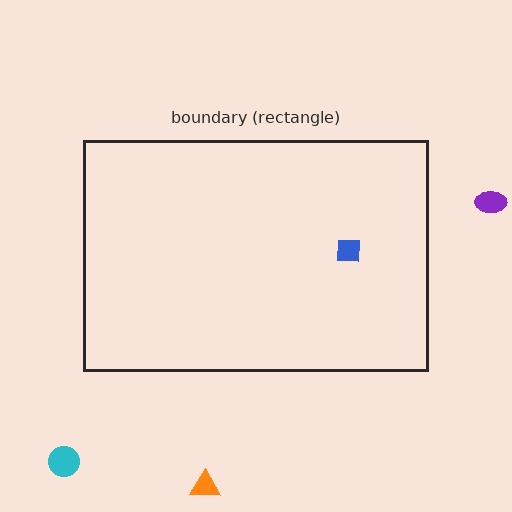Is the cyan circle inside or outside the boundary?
Outside.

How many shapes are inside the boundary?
1 inside, 3 outside.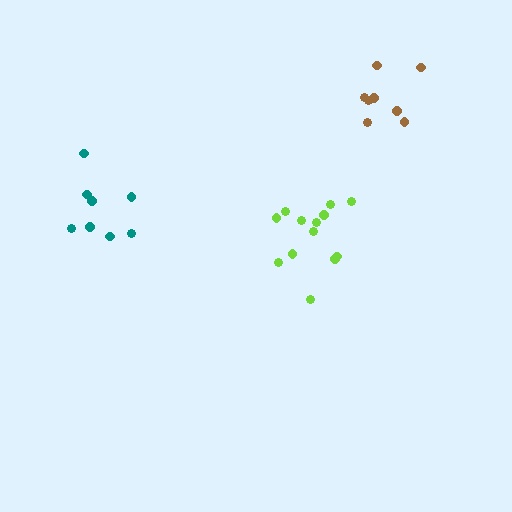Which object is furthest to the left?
The teal cluster is leftmost.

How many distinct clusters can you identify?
There are 3 distinct clusters.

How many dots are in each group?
Group 1: 13 dots, Group 2: 8 dots, Group 3: 8 dots (29 total).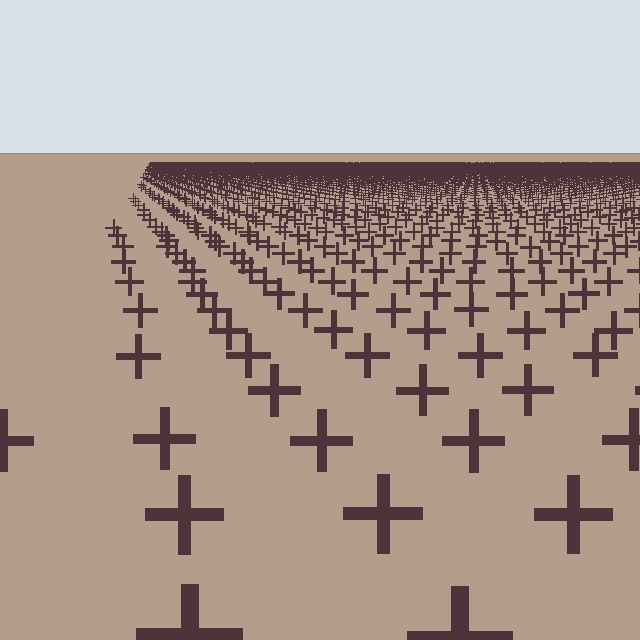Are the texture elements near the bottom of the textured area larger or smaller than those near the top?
Larger. Near the bottom, elements are closer to the viewer and appear at a bigger on-screen size.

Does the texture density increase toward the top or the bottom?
Density increases toward the top.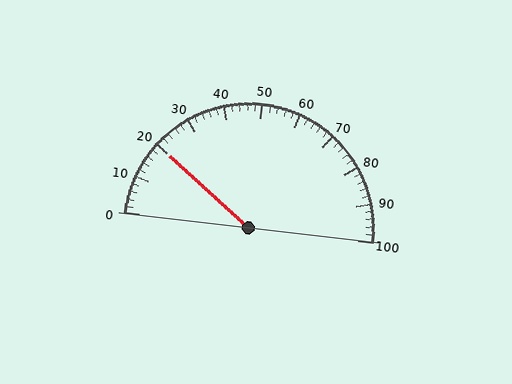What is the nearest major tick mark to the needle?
The nearest major tick mark is 20.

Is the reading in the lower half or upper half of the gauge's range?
The reading is in the lower half of the range (0 to 100).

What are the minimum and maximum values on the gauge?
The gauge ranges from 0 to 100.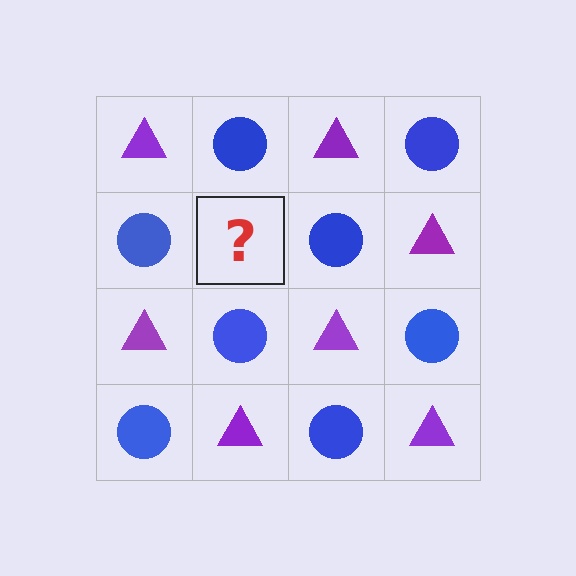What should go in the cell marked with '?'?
The missing cell should contain a purple triangle.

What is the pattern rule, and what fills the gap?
The rule is that it alternates purple triangle and blue circle in a checkerboard pattern. The gap should be filled with a purple triangle.